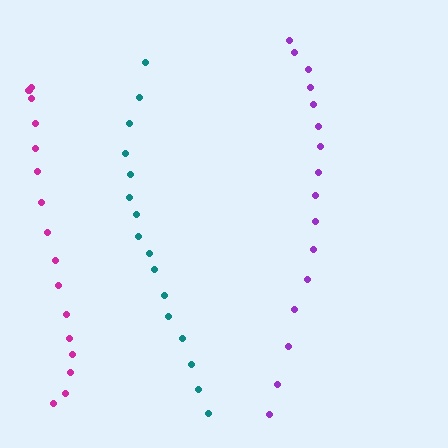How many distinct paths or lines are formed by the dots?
There are 3 distinct paths.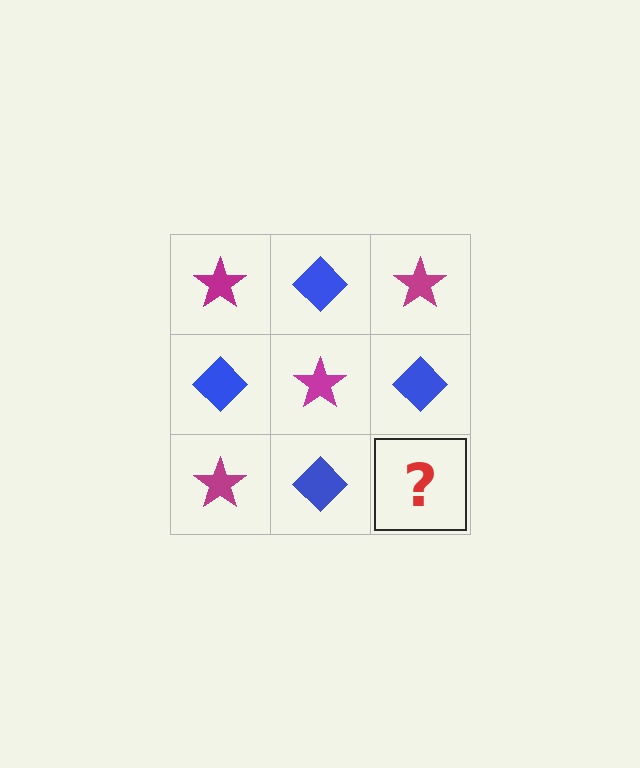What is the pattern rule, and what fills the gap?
The rule is that it alternates magenta star and blue diamond in a checkerboard pattern. The gap should be filled with a magenta star.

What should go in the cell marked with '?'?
The missing cell should contain a magenta star.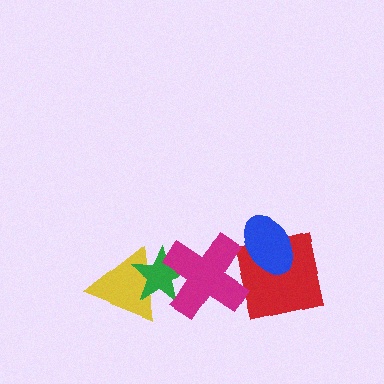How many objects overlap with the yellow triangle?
1 object overlaps with the yellow triangle.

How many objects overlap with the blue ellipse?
1 object overlaps with the blue ellipse.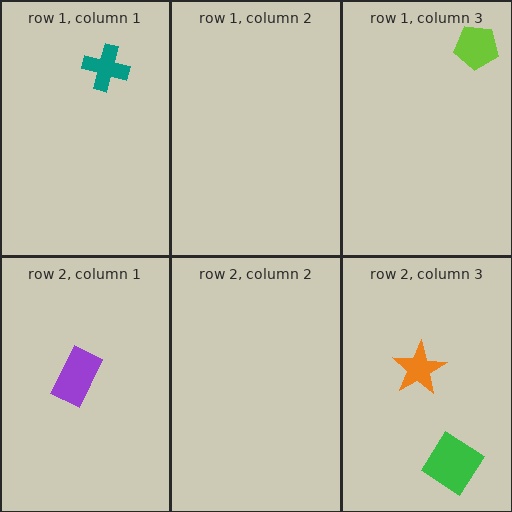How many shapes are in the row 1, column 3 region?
1.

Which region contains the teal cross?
The row 1, column 1 region.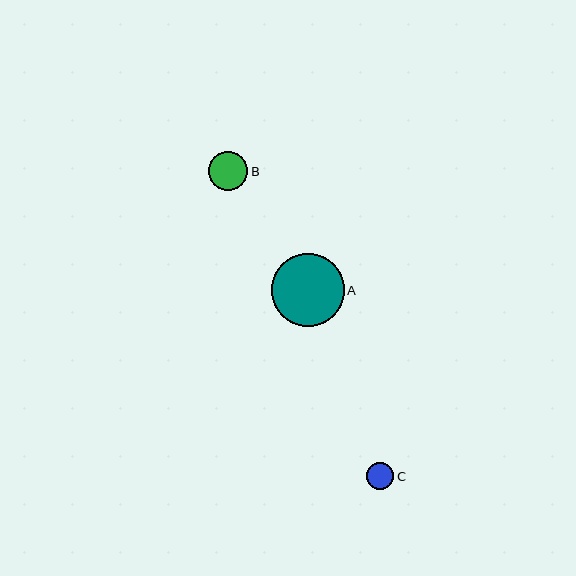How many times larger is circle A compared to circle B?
Circle A is approximately 1.9 times the size of circle B.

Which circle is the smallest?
Circle C is the smallest with a size of approximately 27 pixels.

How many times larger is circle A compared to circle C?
Circle A is approximately 2.7 times the size of circle C.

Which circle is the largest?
Circle A is the largest with a size of approximately 73 pixels.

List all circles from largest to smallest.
From largest to smallest: A, B, C.